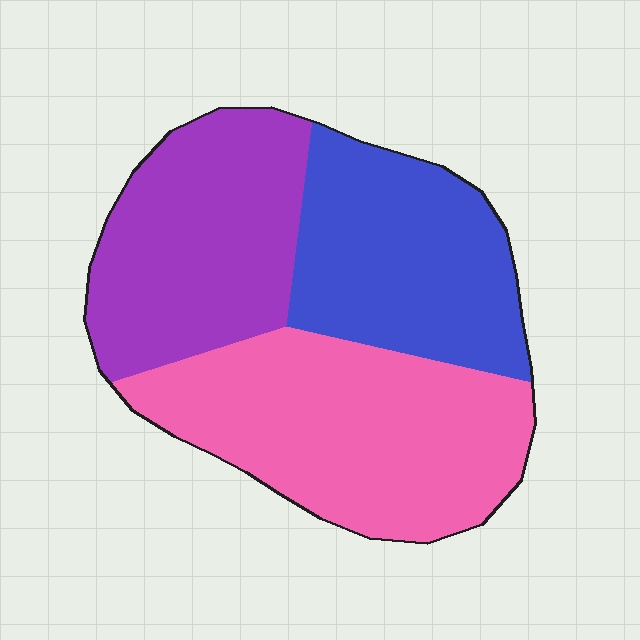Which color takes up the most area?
Pink, at roughly 40%.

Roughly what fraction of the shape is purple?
Purple takes up about one third (1/3) of the shape.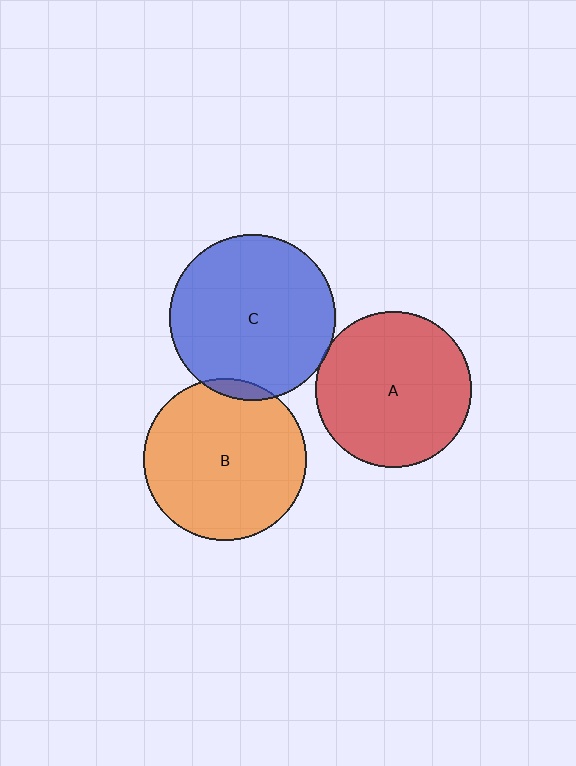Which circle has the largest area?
Circle C (blue).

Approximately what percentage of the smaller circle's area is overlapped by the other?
Approximately 5%.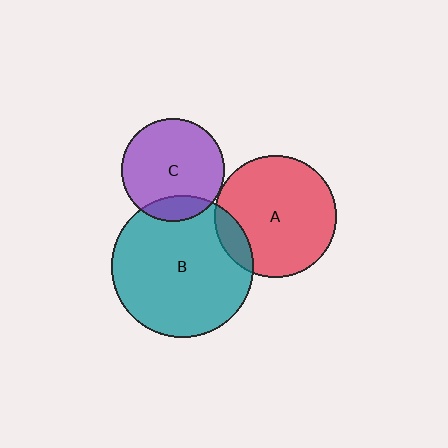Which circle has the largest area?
Circle B (teal).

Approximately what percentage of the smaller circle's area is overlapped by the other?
Approximately 15%.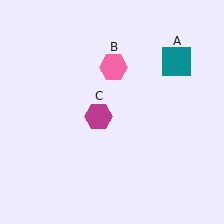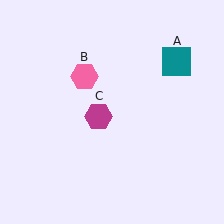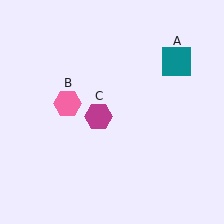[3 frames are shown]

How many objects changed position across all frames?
1 object changed position: pink hexagon (object B).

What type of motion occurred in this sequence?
The pink hexagon (object B) rotated counterclockwise around the center of the scene.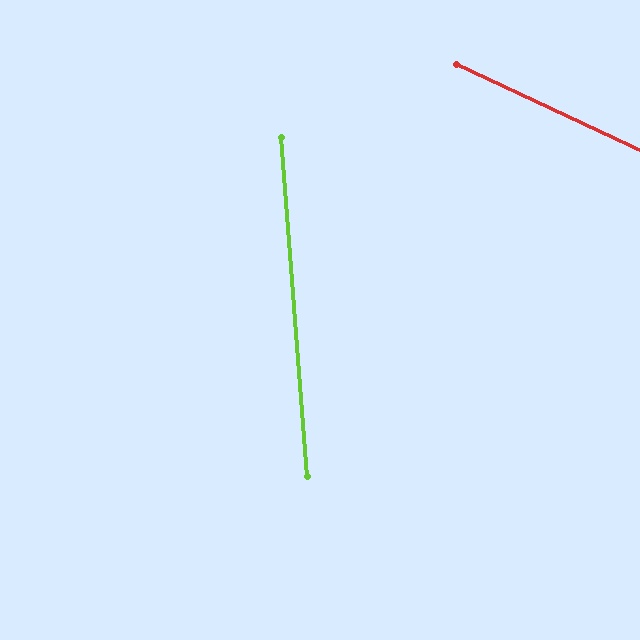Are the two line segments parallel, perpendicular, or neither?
Neither parallel nor perpendicular — they differ by about 60°.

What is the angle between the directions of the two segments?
Approximately 60 degrees.